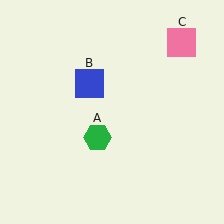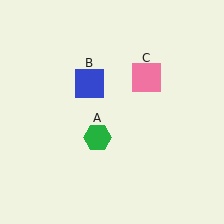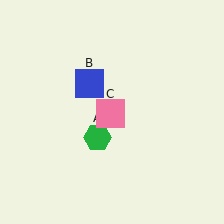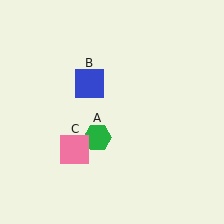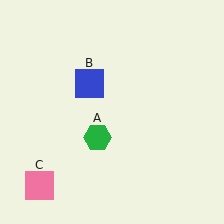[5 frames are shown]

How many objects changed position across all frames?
1 object changed position: pink square (object C).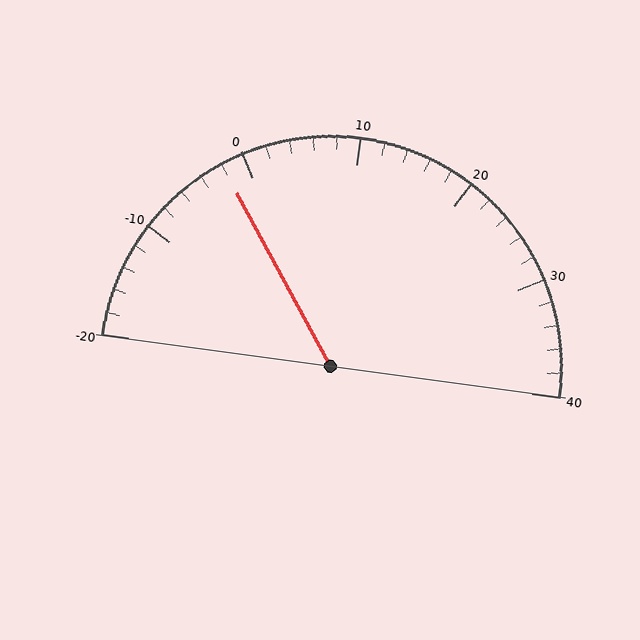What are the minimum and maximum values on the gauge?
The gauge ranges from -20 to 40.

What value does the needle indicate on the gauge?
The needle indicates approximately -2.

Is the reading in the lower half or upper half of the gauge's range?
The reading is in the lower half of the range (-20 to 40).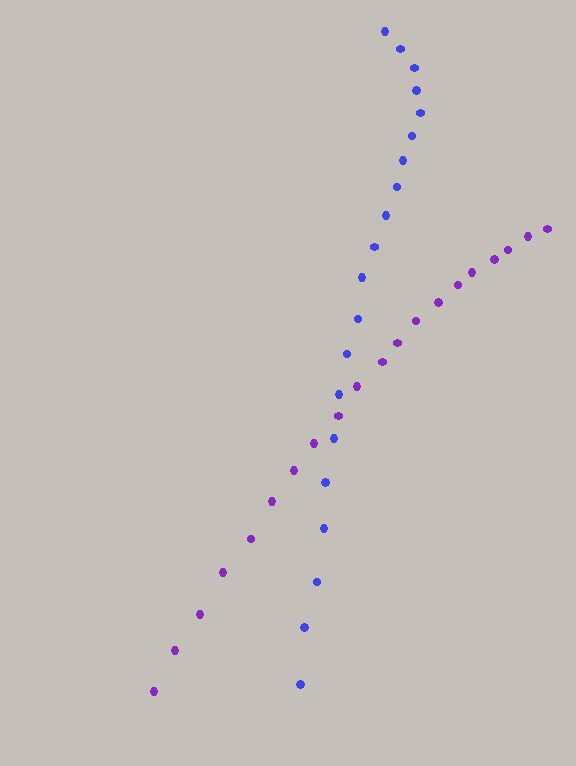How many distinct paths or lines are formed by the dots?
There are 2 distinct paths.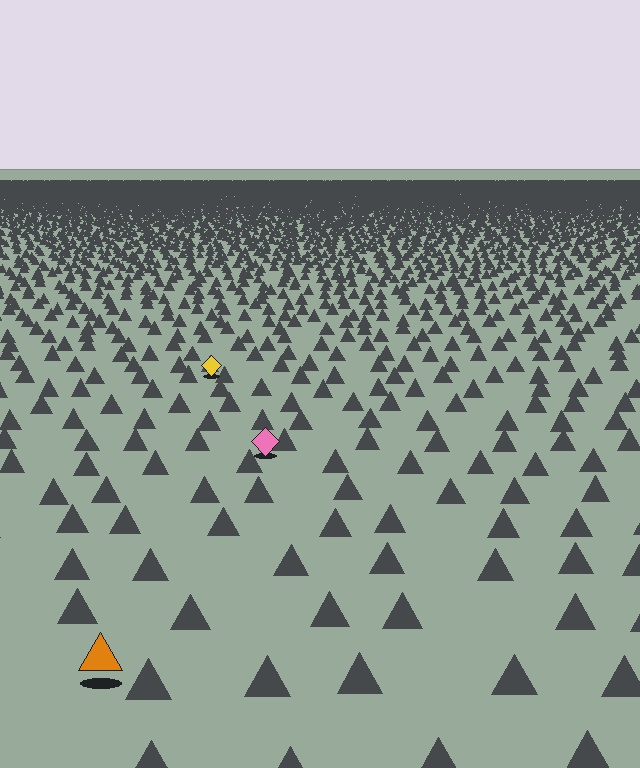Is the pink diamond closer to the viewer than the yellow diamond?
Yes. The pink diamond is closer — you can tell from the texture gradient: the ground texture is coarser near it.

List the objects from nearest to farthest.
From nearest to farthest: the orange triangle, the pink diamond, the yellow diamond.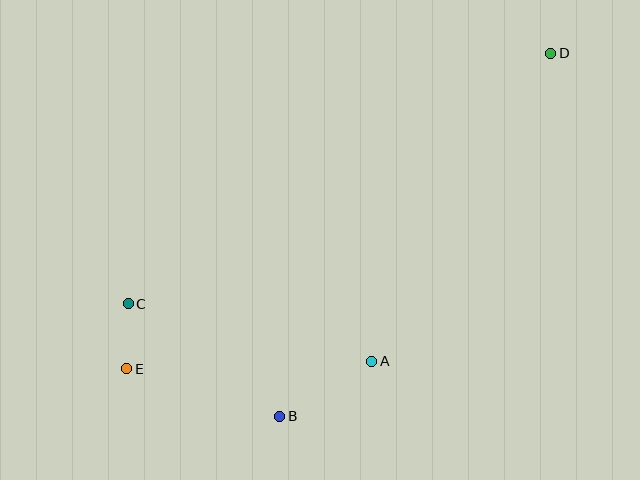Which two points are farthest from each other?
Points D and E are farthest from each other.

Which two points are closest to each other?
Points C and E are closest to each other.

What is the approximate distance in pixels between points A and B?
The distance between A and B is approximately 107 pixels.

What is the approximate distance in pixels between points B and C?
The distance between B and C is approximately 189 pixels.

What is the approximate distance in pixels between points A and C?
The distance between A and C is approximately 250 pixels.